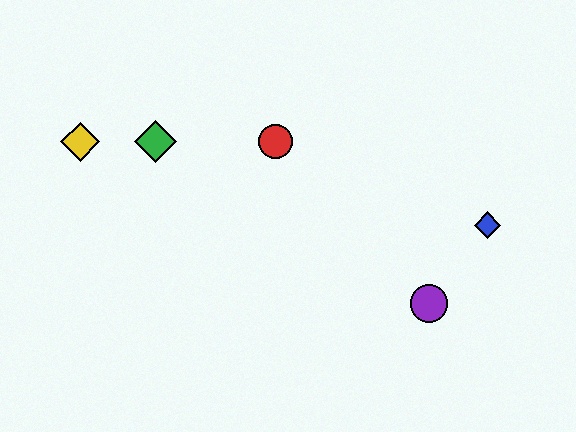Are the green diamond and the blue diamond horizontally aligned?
No, the green diamond is at y≈142 and the blue diamond is at y≈225.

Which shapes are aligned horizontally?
The red circle, the green diamond, the yellow diamond are aligned horizontally.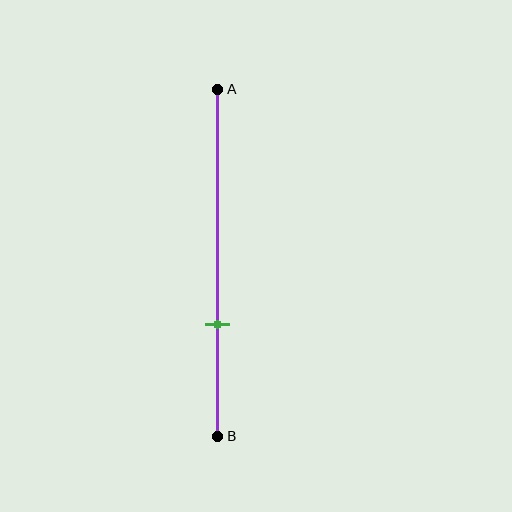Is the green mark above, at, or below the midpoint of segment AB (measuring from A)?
The green mark is below the midpoint of segment AB.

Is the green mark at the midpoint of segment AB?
No, the mark is at about 70% from A, not at the 50% midpoint.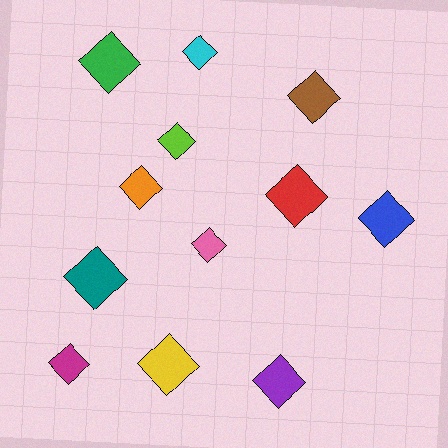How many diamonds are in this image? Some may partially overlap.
There are 12 diamonds.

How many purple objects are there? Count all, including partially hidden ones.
There is 1 purple object.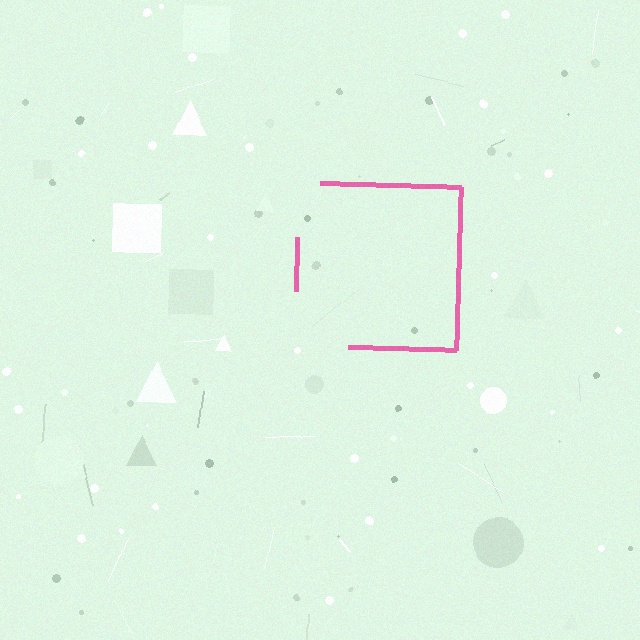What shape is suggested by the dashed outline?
The dashed outline suggests a square.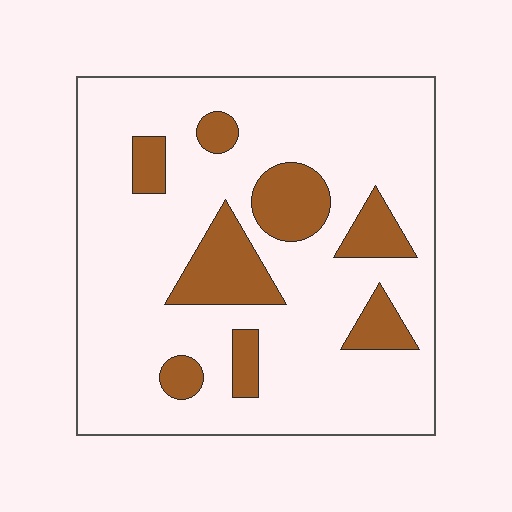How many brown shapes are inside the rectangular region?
8.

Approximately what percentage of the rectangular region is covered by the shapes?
Approximately 20%.